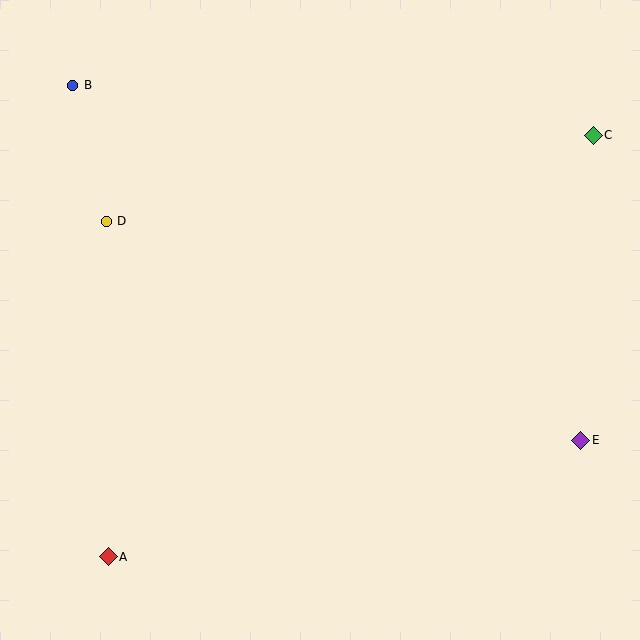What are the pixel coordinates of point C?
Point C is at (593, 135).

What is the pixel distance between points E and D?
The distance between E and D is 523 pixels.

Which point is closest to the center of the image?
Point D at (106, 221) is closest to the center.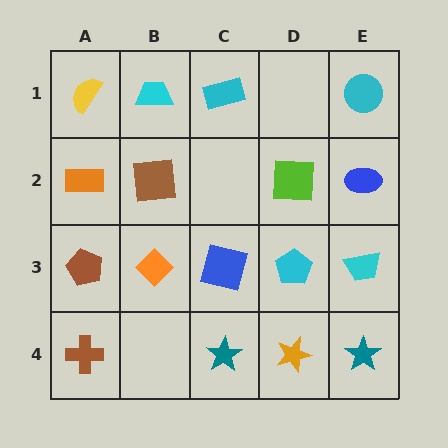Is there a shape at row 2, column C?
No, that cell is empty.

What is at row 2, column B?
A brown square.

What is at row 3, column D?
A cyan pentagon.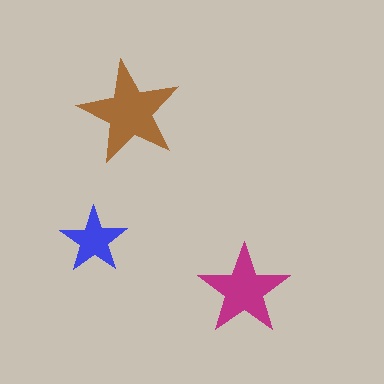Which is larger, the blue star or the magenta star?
The magenta one.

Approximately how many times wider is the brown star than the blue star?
About 1.5 times wider.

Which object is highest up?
The brown star is topmost.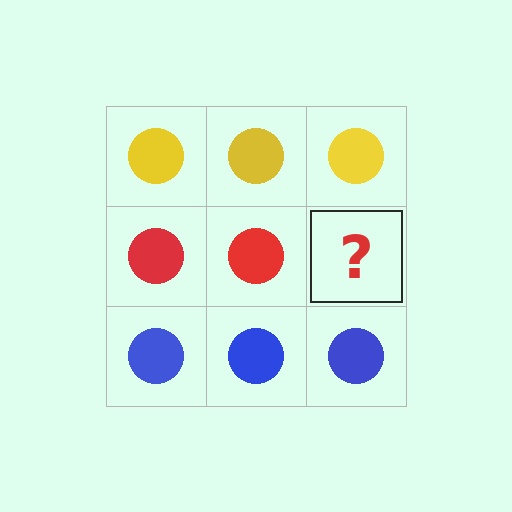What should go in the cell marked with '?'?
The missing cell should contain a red circle.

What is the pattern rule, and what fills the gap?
The rule is that each row has a consistent color. The gap should be filled with a red circle.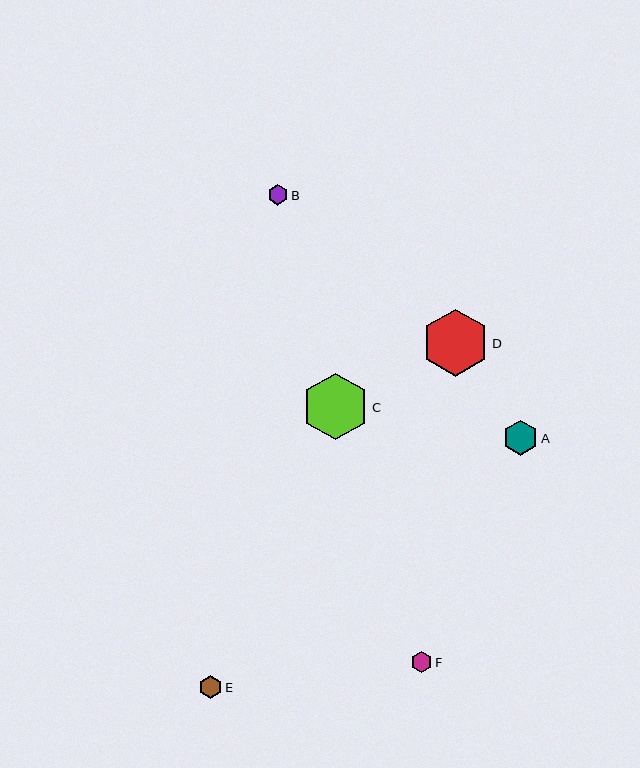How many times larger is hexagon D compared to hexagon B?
Hexagon D is approximately 3.3 times the size of hexagon B.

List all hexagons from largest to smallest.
From largest to smallest: D, C, A, E, F, B.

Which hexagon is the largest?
Hexagon D is the largest with a size of approximately 67 pixels.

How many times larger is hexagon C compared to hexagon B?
Hexagon C is approximately 3.2 times the size of hexagon B.